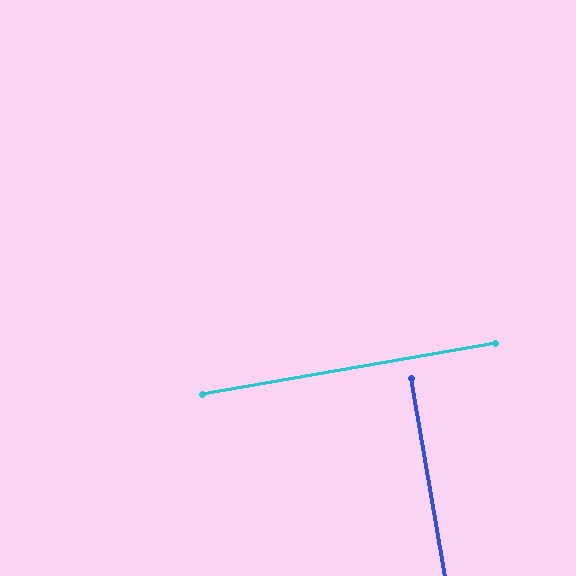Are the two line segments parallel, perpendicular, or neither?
Perpendicular — they meet at approximately 90°.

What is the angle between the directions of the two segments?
Approximately 90 degrees.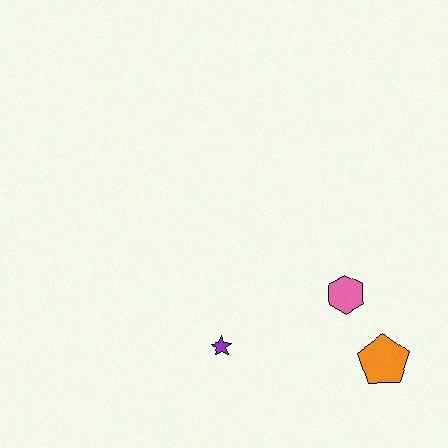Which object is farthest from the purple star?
The orange pentagon is farthest from the purple star.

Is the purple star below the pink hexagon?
Yes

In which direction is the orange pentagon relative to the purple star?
The orange pentagon is to the right of the purple star.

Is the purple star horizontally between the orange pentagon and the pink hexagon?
No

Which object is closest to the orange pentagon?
The pink hexagon is closest to the orange pentagon.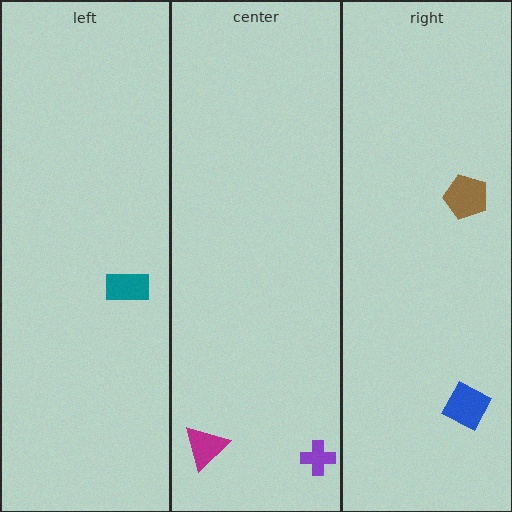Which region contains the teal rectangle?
The left region.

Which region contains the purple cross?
The center region.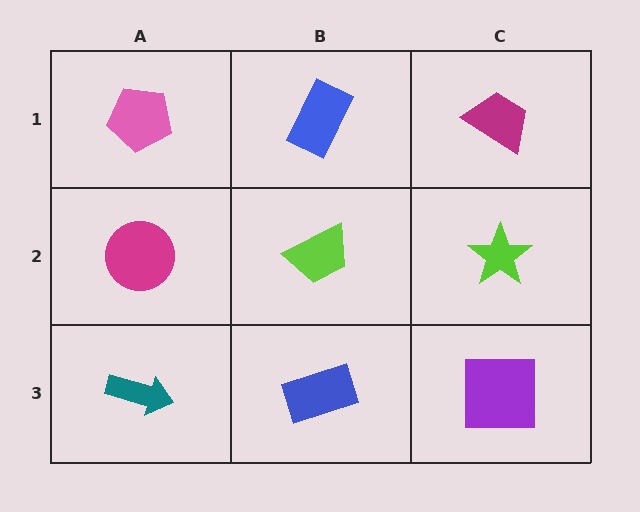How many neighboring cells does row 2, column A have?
3.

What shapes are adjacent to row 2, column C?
A magenta trapezoid (row 1, column C), a purple square (row 3, column C), a lime trapezoid (row 2, column B).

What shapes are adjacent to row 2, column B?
A blue rectangle (row 1, column B), a blue rectangle (row 3, column B), a magenta circle (row 2, column A), a lime star (row 2, column C).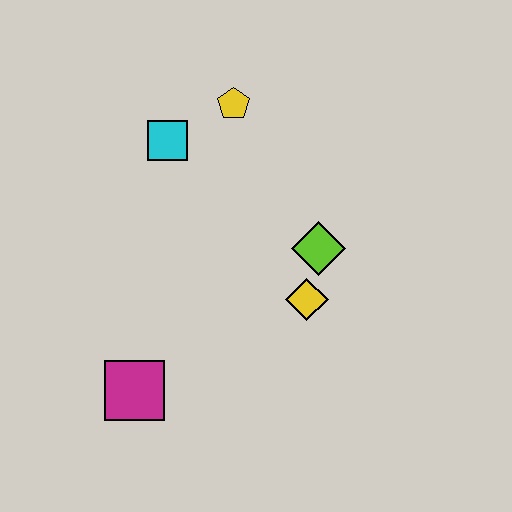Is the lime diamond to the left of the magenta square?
No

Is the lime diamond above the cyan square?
No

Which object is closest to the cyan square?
The yellow pentagon is closest to the cyan square.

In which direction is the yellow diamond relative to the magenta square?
The yellow diamond is to the right of the magenta square.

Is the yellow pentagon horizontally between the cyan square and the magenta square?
No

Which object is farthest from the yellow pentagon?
The magenta square is farthest from the yellow pentagon.